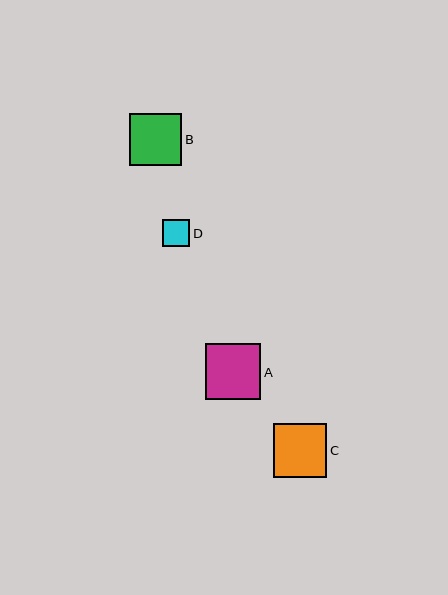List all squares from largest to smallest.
From largest to smallest: A, C, B, D.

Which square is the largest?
Square A is the largest with a size of approximately 55 pixels.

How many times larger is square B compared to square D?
Square B is approximately 1.9 times the size of square D.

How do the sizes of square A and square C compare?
Square A and square C are approximately the same size.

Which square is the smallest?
Square D is the smallest with a size of approximately 27 pixels.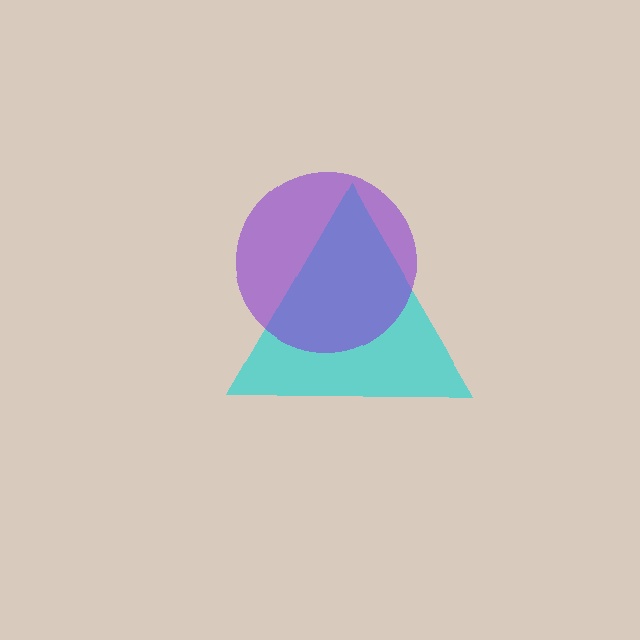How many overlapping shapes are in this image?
There are 2 overlapping shapes in the image.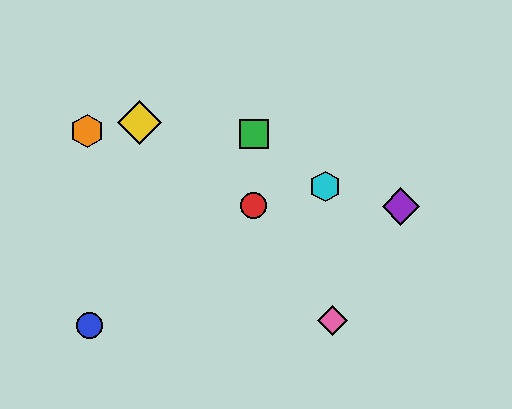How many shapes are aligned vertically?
2 shapes (the red circle, the green square) are aligned vertically.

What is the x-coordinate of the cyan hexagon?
The cyan hexagon is at x≈325.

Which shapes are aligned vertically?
The red circle, the green square are aligned vertically.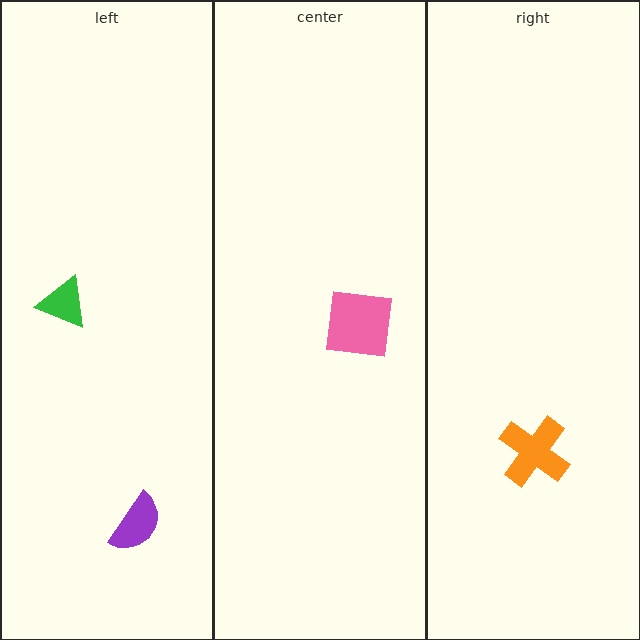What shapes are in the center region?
The pink square.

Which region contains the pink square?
The center region.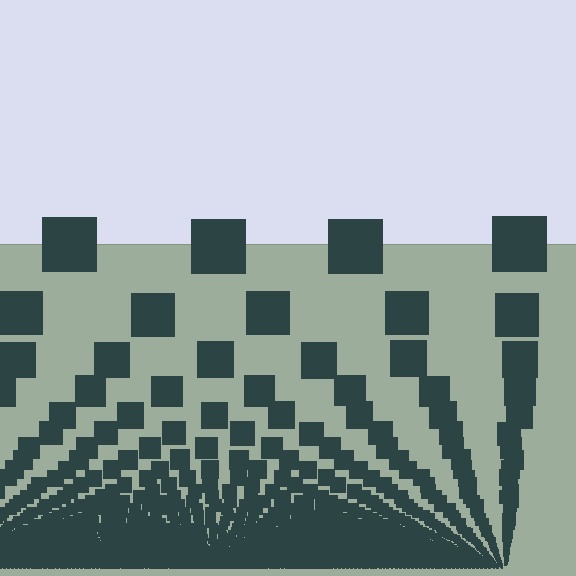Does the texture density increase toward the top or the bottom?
Density increases toward the bottom.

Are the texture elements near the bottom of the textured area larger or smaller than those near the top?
Smaller. The gradient is inverted — elements near the bottom are smaller and denser.